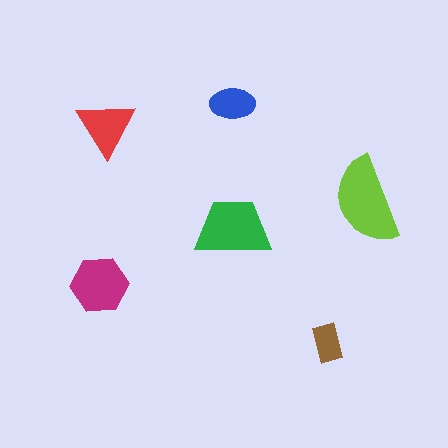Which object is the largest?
The lime semicircle.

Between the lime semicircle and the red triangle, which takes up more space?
The lime semicircle.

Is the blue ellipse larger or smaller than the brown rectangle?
Larger.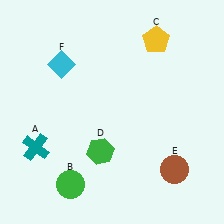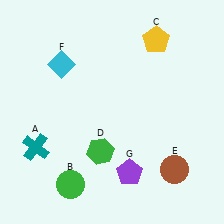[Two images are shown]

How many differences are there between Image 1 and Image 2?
There is 1 difference between the two images.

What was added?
A purple pentagon (G) was added in Image 2.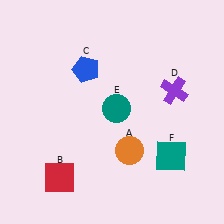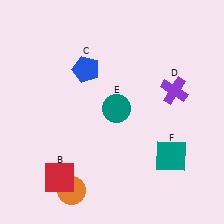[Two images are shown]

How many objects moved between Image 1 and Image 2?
1 object moved between the two images.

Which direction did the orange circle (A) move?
The orange circle (A) moved left.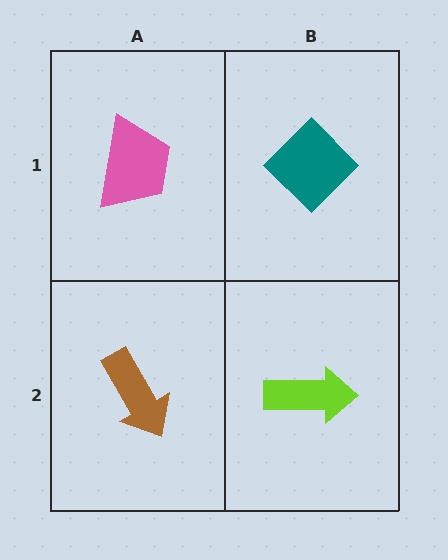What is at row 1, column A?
A pink trapezoid.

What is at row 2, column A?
A brown arrow.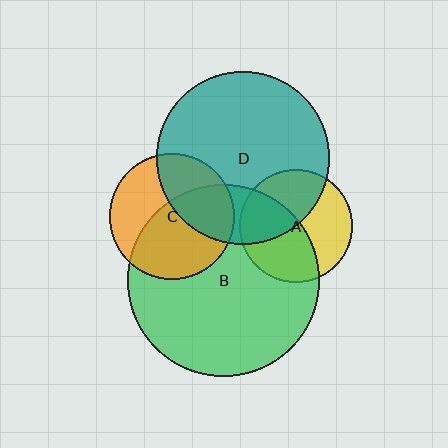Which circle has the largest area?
Circle B (green).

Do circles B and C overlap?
Yes.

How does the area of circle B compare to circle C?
Approximately 2.4 times.